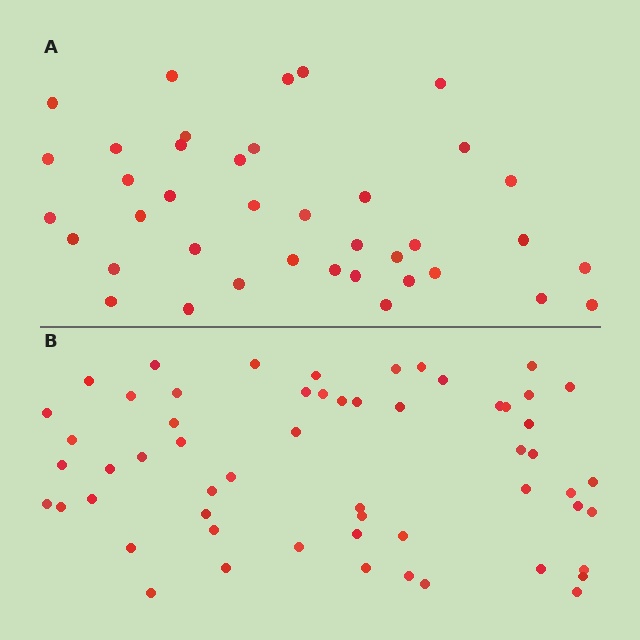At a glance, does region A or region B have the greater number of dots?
Region B (the bottom region) has more dots.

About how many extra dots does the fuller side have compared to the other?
Region B has approximately 20 more dots than region A.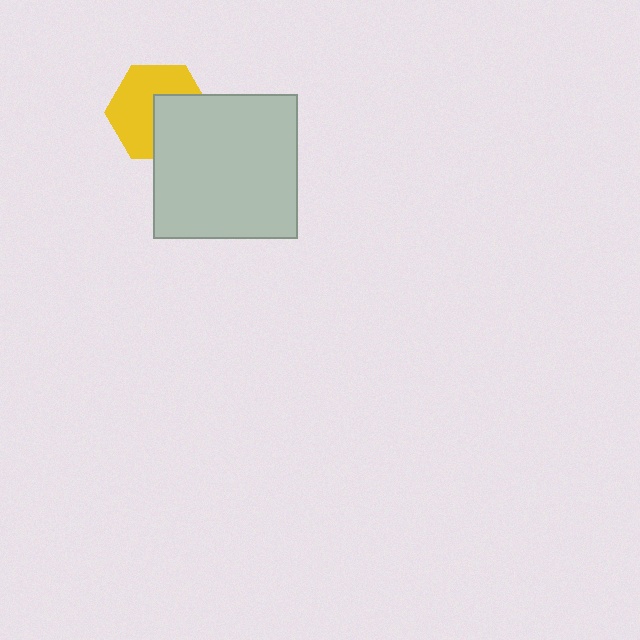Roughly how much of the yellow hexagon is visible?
About half of it is visible (roughly 59%).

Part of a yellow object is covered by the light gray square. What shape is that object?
It is a hexagon.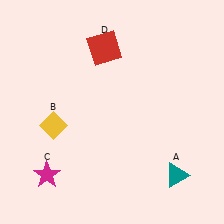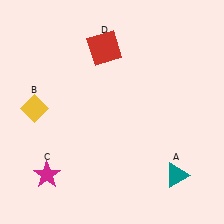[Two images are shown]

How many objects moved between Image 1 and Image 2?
1 object moved between the two images.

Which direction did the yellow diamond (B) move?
The yellow diamond (B) moved left.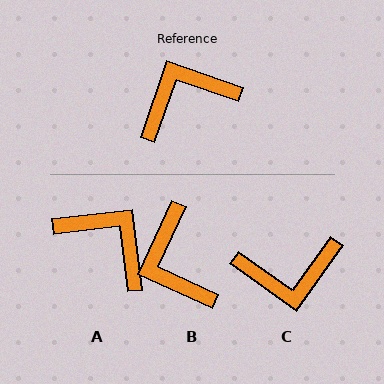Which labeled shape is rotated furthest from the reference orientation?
C, about 164 degrees away.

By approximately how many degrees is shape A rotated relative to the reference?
Approximately 64 degrees clockwise.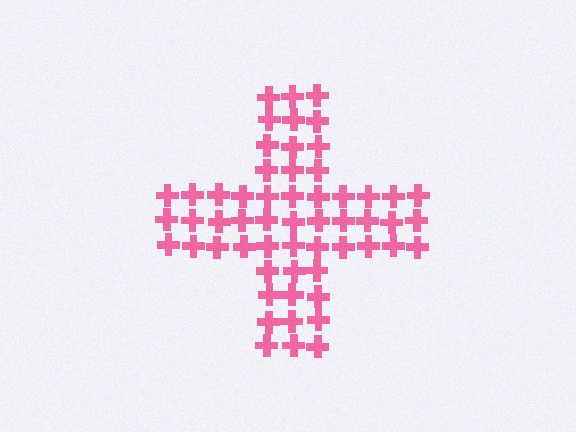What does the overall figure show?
The overall figure shows a cross.